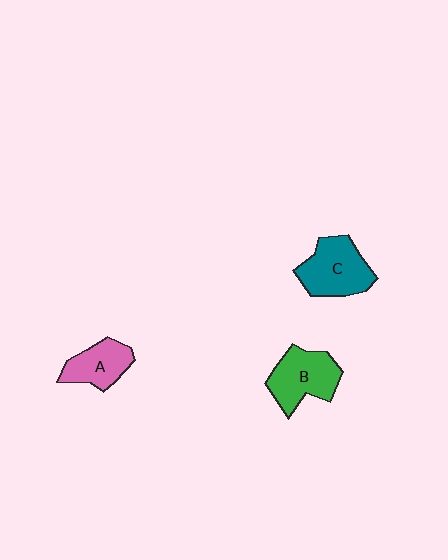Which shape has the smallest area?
Shape A (pink).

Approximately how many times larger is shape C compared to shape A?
Approximately 1.4 times.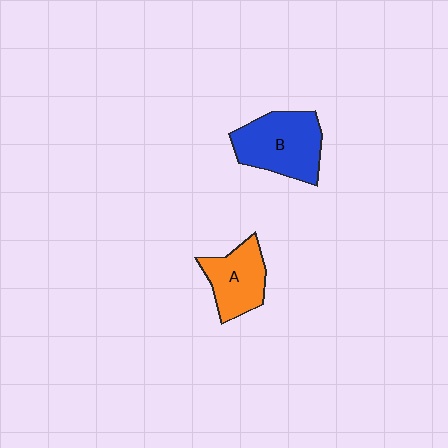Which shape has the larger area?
Shape B (blue).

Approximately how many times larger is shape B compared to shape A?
Approximately 1.4 times.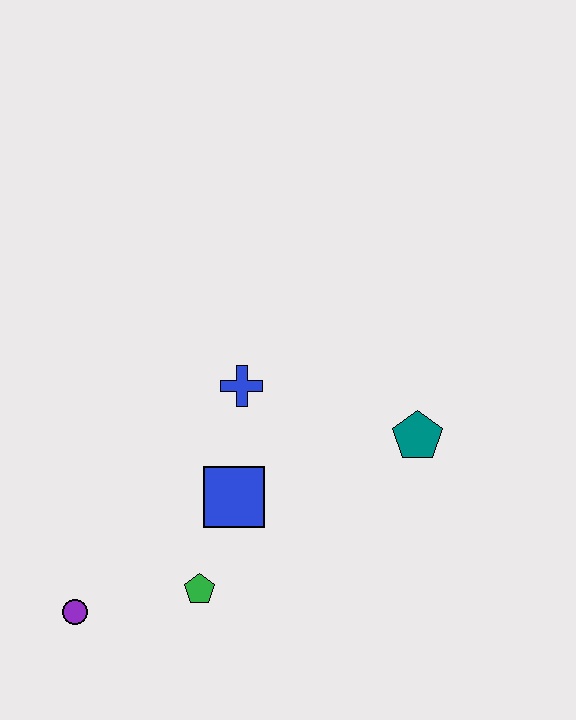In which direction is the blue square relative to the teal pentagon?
The blue square is to the left of the teal pentagon.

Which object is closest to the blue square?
The green pentagon is closest to the blue square.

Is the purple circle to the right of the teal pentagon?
No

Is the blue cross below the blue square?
No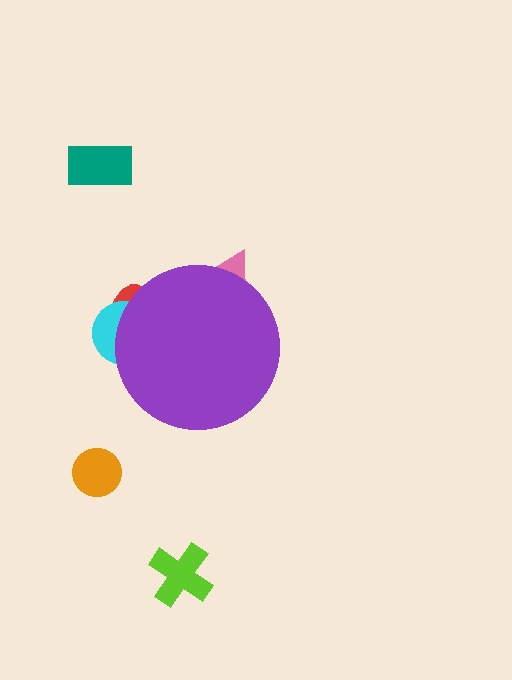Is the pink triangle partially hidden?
Yes, the pink triangle is partially hidden behind the purple circle.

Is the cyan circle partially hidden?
Yes, the cyan circle is partially hidden behind the purple circle.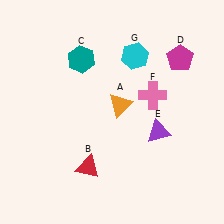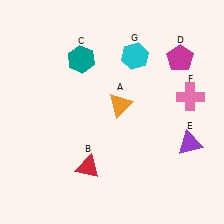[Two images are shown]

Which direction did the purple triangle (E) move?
The purple triangle (E) moved right.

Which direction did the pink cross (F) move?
The pink cross (F) moved right.